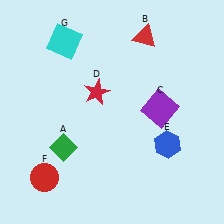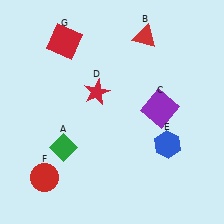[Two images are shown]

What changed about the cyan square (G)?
In Image 1, G is cyan. In Image 2, it changed to red.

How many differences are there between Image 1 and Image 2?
There is 1 difference between the two images.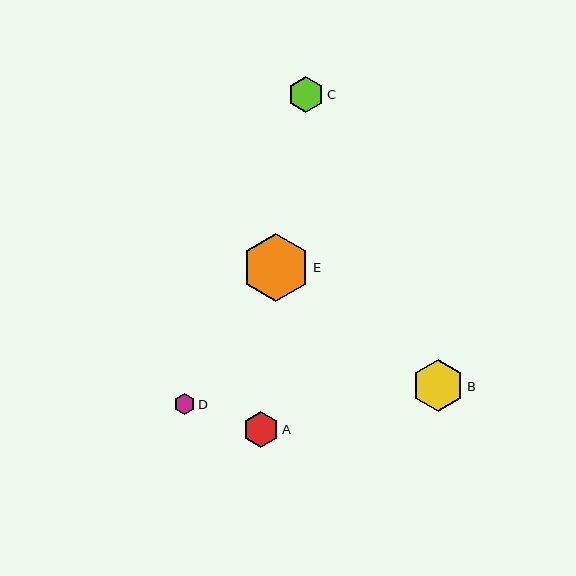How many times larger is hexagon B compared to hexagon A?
Hexagon B is approximately 1.4 times the size of hexagon A.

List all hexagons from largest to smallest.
From largest to smallest: E, B, A, C, D.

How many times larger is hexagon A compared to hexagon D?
Hexagon A is approximately 1.7 times the size of hexagon D.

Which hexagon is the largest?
Hexagon E is the largest with a size of approximately 68 pixels.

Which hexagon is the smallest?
Hexagon D is the smallest with a size of approximately 21 pixels.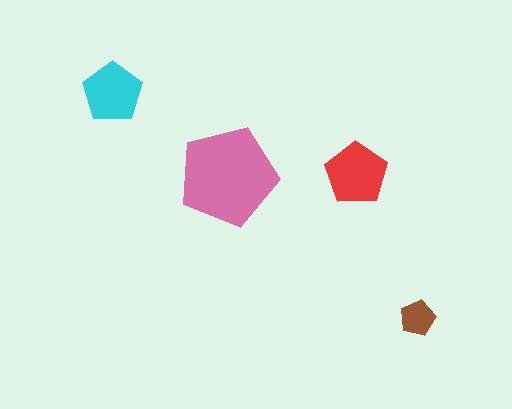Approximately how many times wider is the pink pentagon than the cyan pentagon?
About 1.5 times wider.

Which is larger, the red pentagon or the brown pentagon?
The red one.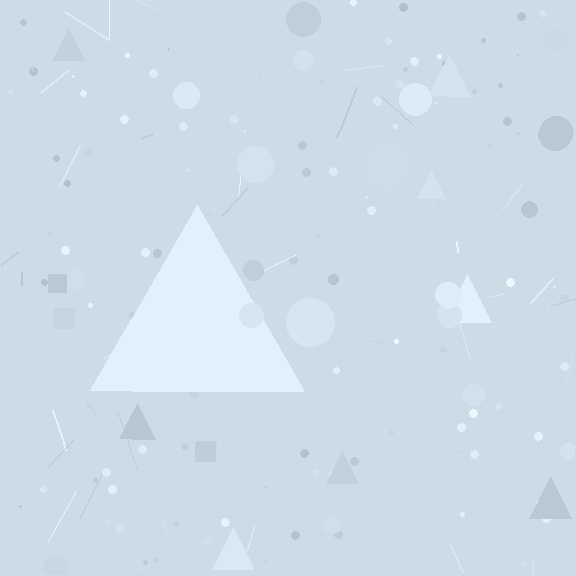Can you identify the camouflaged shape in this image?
The camouflaged shape is a triangle.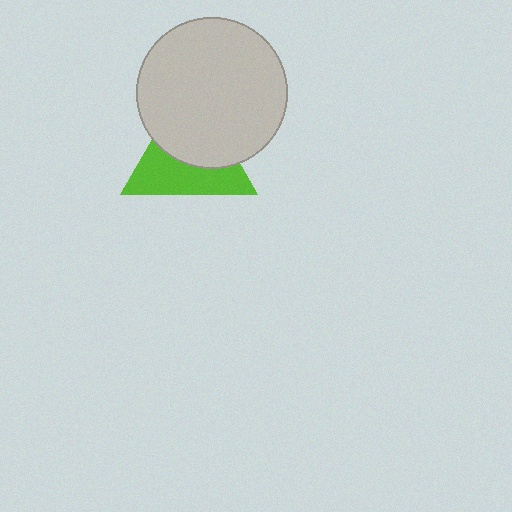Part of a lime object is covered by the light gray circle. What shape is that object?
It is a triangle.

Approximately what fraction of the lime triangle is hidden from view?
Roughly 51% of the lime triangle is hidden behind the light gray circle.